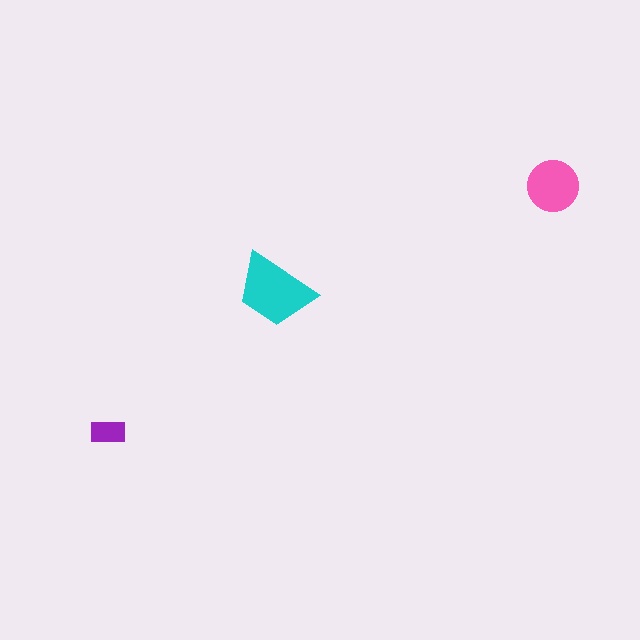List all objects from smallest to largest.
The purple rectangle, the pink circle, the cyan trapezoid.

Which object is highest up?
The pink circle is topmost.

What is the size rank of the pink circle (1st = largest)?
2nd.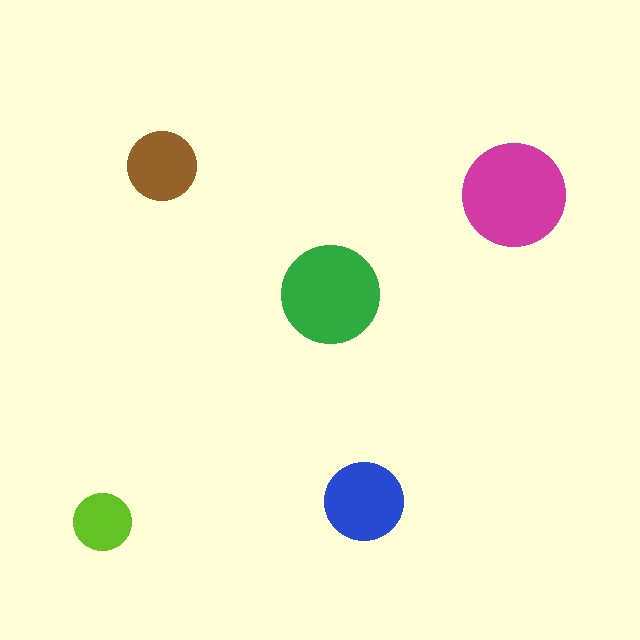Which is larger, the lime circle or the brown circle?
The brown one.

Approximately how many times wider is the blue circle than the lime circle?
About 1.5 times wider.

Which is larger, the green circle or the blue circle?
The green one.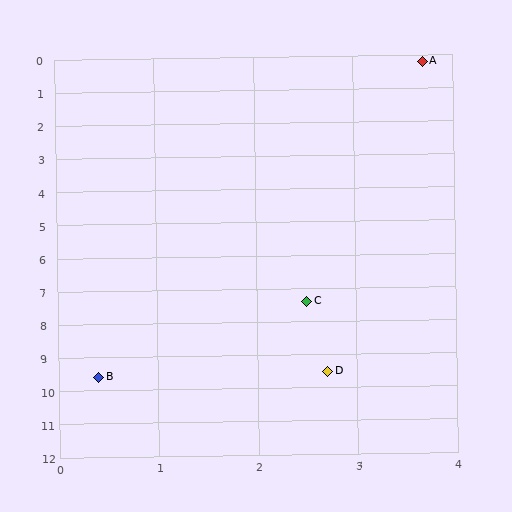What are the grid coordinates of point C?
Point C is at approximately (2.5, 7.4).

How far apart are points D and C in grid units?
Points D and C are about 2.1 grid units apart.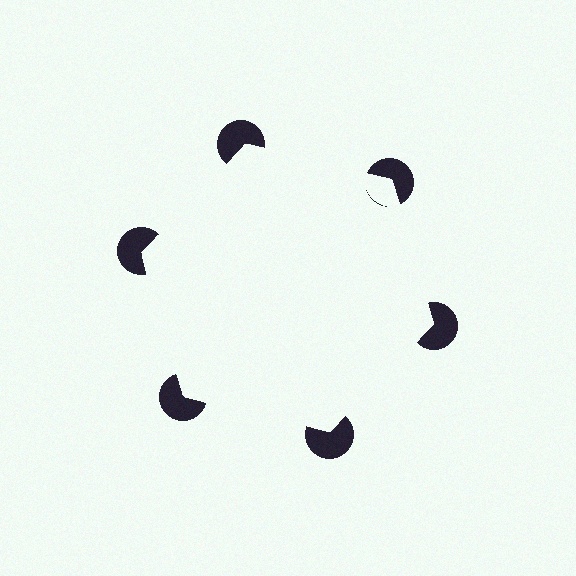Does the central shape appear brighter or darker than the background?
It typically appears slightly brighter than the background, even though no actual brightness change is drawn.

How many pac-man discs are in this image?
There are 6 — one at each vertex of the illusory hexagon.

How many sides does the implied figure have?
6 sides.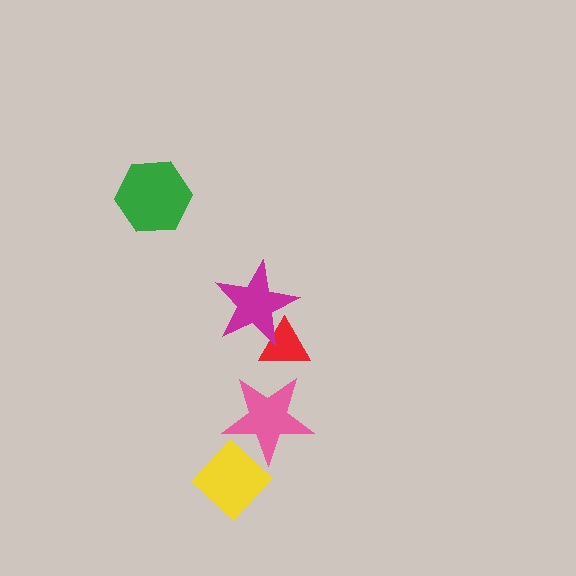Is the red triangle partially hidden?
Yes, it is partially covered by another shape.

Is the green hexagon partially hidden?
No, no other shape covers it.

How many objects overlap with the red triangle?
1 object overlaps with the red triangle.